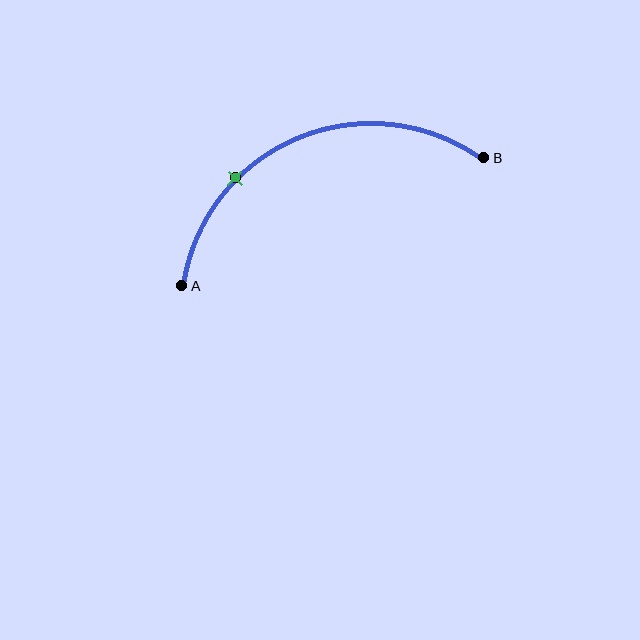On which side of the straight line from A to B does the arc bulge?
The arc bulges above the straight line connecting A and B.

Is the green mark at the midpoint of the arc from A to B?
No. The green mark lies on the arc but is closer to endpoint A. The arc midpoint would be at the point on the curve equidistant along the arc from both A and B.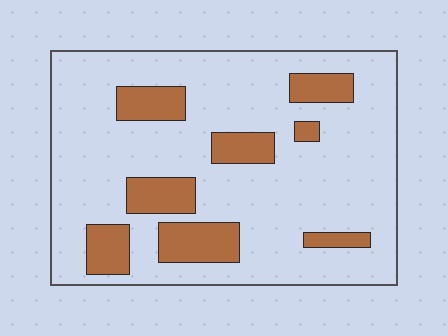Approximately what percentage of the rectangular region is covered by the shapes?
Approximately 20%.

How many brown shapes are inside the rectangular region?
8.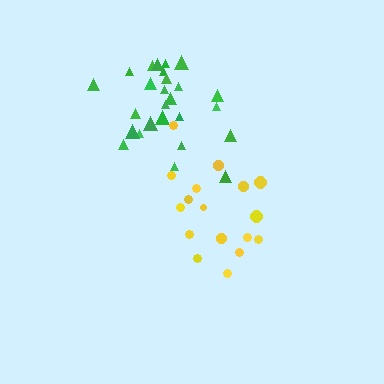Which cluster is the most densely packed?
Green.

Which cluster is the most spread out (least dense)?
Yellow.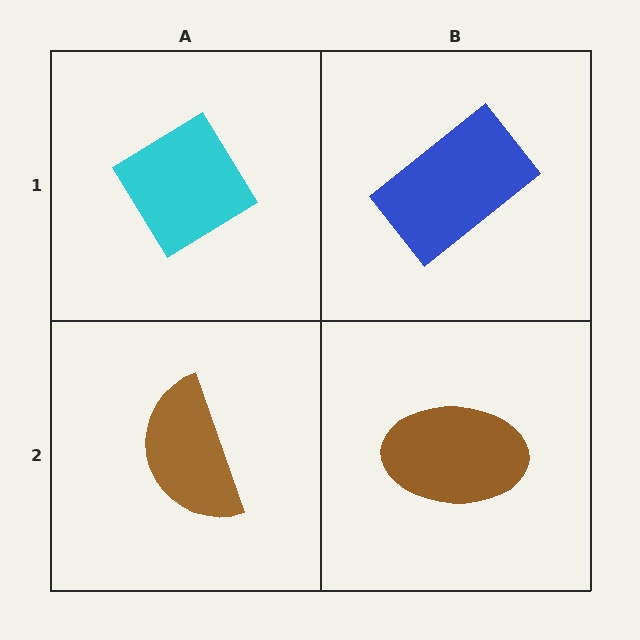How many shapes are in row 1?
2 shapes.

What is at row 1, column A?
A cyan diamond.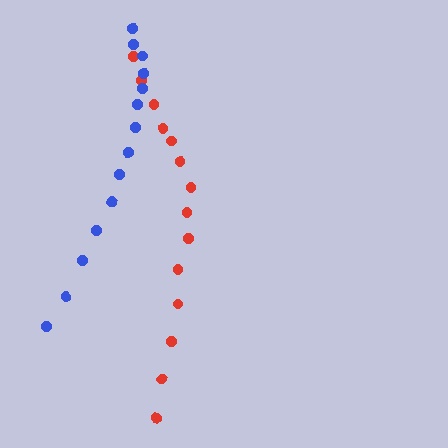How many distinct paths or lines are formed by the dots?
There are 2 distinct paths.